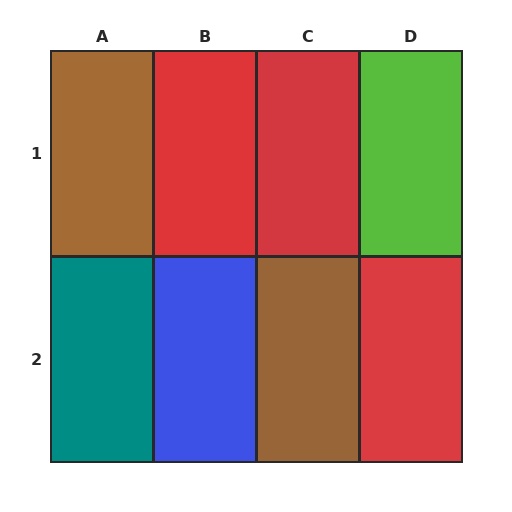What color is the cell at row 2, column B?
Blue.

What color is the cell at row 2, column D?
Red.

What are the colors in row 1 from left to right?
Brown, red, red, lime.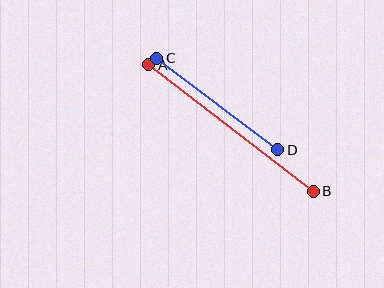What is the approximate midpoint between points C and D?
The midpoint is at approximately (217, 104) pixels.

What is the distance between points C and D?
The distance is approximately 152 pixels.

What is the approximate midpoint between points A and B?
The midpoint is at approximately (231, 128) pixels.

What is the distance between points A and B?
The distance is approximately 207 pixels.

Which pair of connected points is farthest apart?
Points A and B are farthest apart.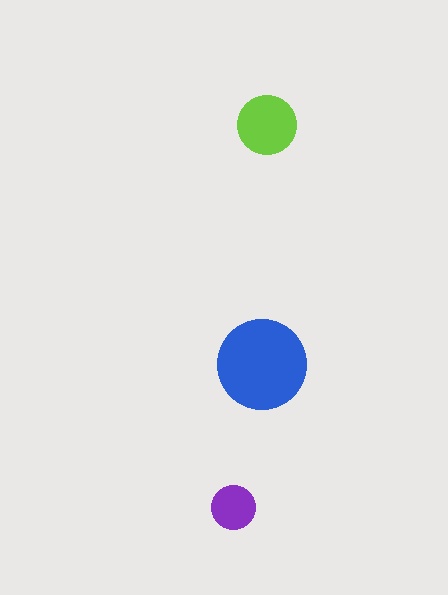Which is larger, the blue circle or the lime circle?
The blue one.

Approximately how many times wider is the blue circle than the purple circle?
About 2 times wider.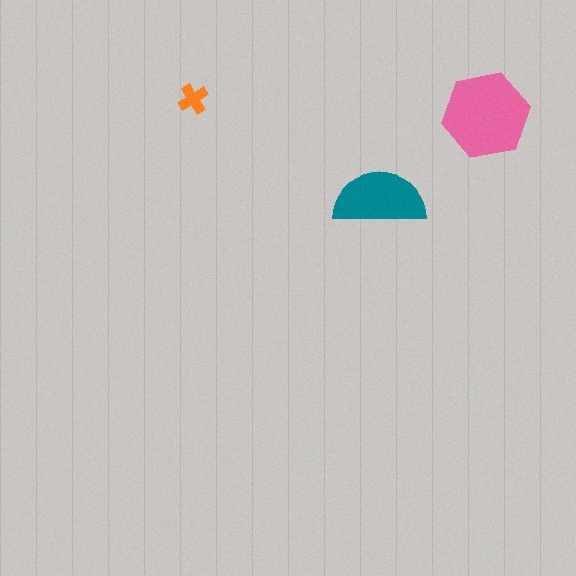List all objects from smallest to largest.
The orange cross, the teal semicircle, the pink hexagon.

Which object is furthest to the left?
The orange cross is leftmost.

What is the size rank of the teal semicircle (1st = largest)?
2nd.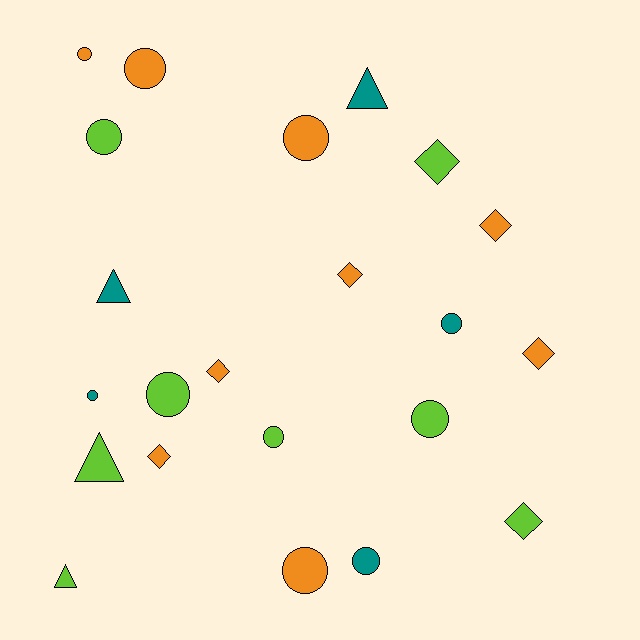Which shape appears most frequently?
Circle, with 11 objects.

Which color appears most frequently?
Orange, with 9 objects.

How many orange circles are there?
There are 4 orange circles.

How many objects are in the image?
There are 22 objects.